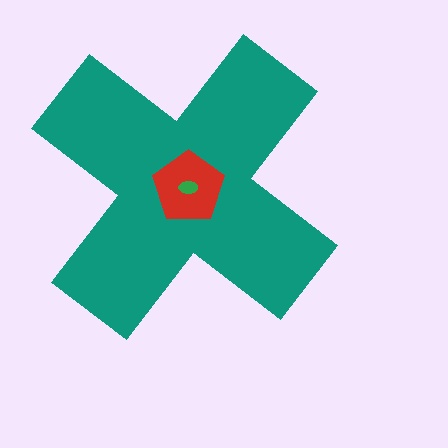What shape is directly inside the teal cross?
The red pentagon.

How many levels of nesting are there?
3.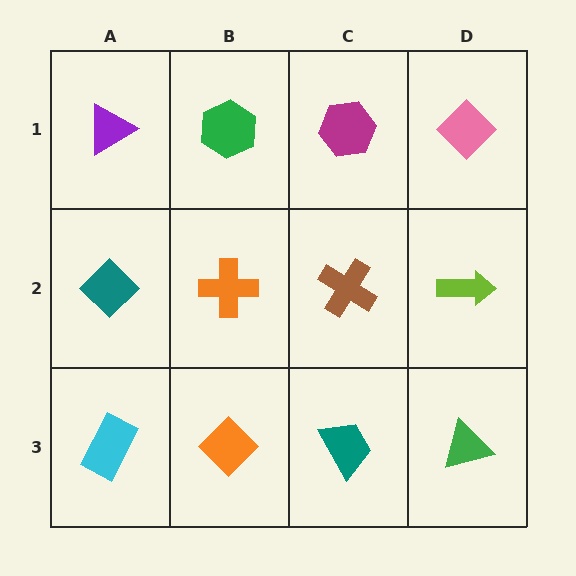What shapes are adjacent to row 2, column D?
A pink diamond (row 1, column D), a green triangle (row 3, column D), a brown cross (row 2, column C).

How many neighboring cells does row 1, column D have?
2.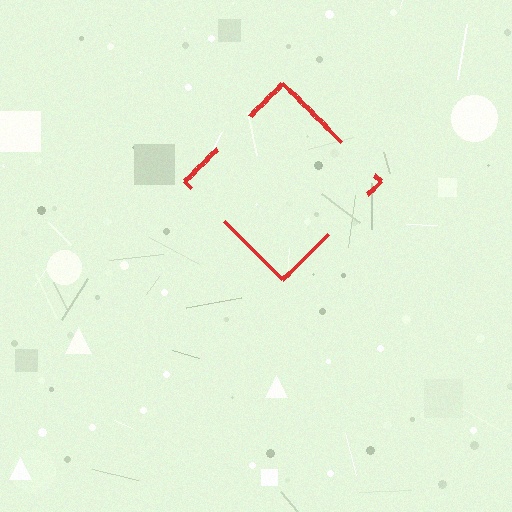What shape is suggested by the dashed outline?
The dashed outline suggests a diamond.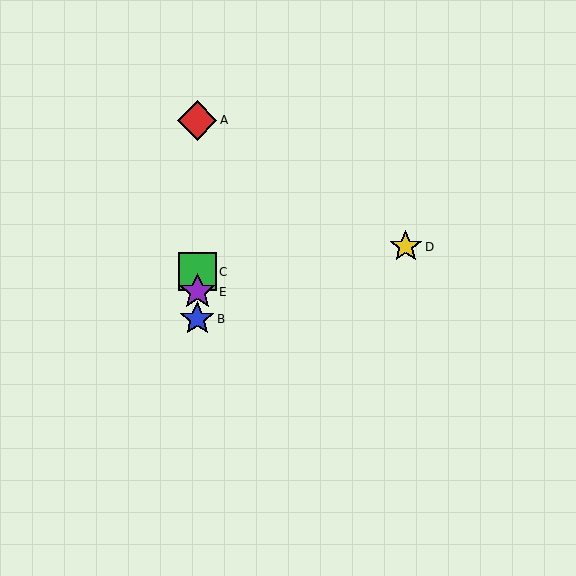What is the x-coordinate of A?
Object A is at x≈197.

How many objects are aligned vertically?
4 objects (A, B, C, E) are aligned vertically.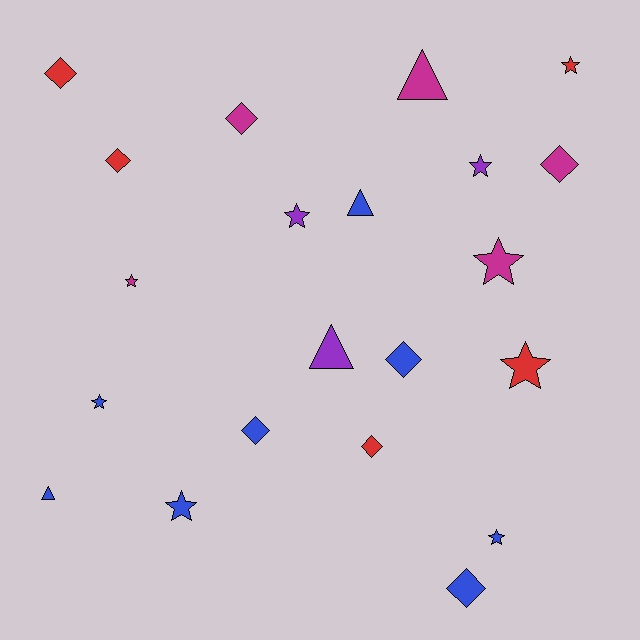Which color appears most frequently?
Blue, with 8 objects.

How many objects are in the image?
There are 21 objects.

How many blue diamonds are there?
There are 3 blue diamonds.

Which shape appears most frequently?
Star, with 9 objects.